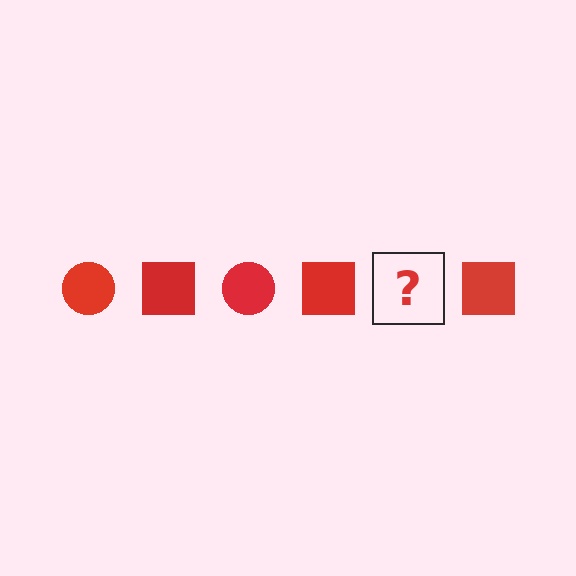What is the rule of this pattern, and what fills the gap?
The rule is that the pattern cycles through circle, square shapes in red. The gap should be filled with a red circle.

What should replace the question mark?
The question mark should be replaced with a red circle.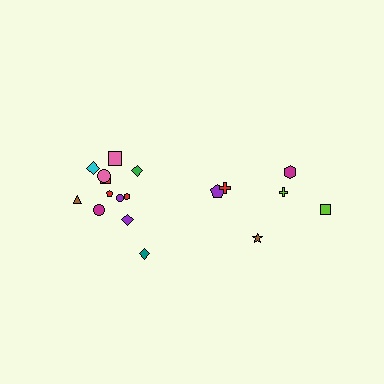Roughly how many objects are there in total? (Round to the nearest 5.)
Roughly 20 objects in total.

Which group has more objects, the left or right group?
The left group.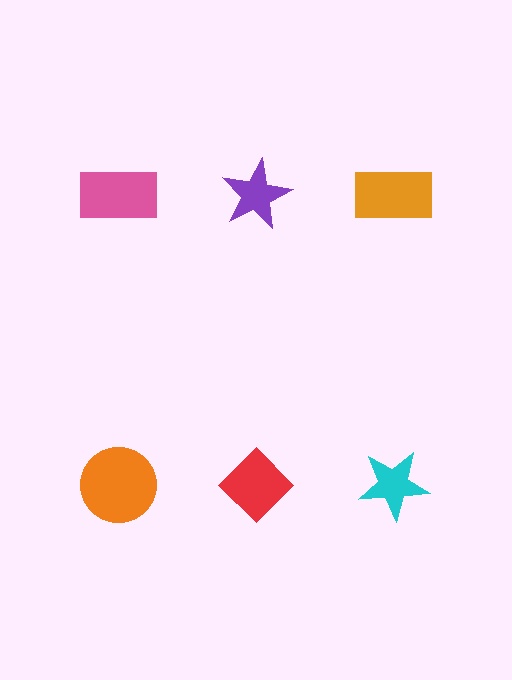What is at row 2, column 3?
A cyan star.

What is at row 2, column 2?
A red diamond.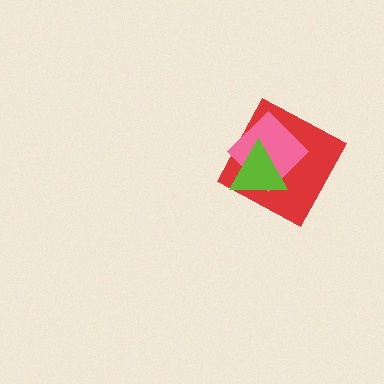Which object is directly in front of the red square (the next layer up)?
The pink diamond is directly in front of the red square.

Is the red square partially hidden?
Yes, it is partially covered by another shape.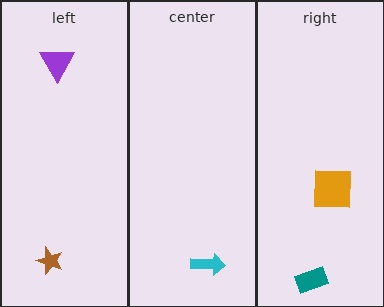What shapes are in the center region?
The cyan arrow.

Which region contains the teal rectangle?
The right region.